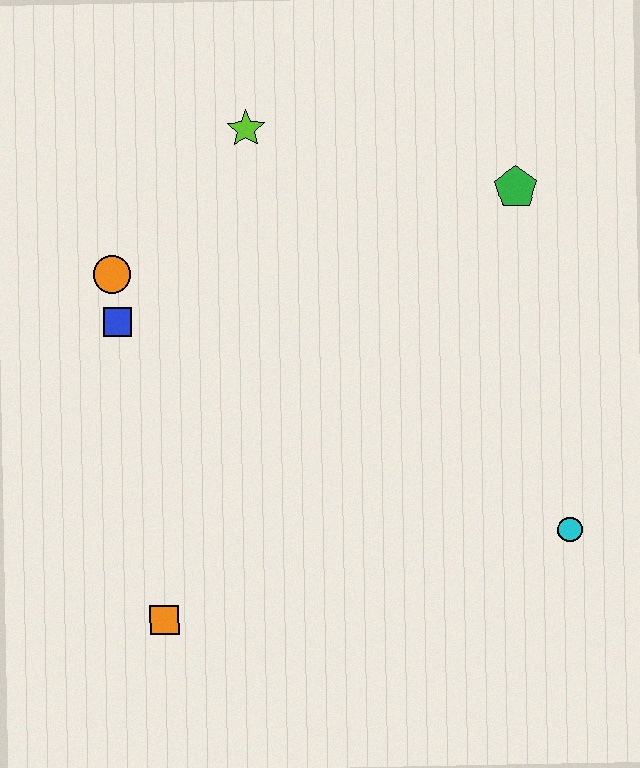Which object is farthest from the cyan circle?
The orange circle is farthest from the cyan circle.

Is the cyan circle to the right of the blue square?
Yes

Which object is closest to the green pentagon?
The lime star is closest to the green pentagon.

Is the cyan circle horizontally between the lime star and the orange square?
No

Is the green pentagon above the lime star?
No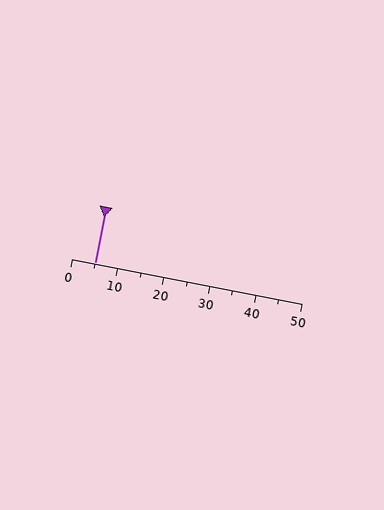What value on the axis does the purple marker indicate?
The marker indicates approximately 5.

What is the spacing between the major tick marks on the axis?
The major ticks are spaced 10 apart.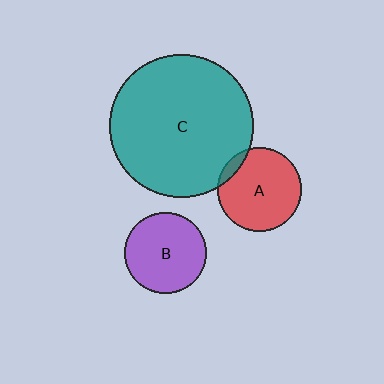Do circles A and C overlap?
Yes.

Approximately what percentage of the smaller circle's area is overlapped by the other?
Approximately 10%.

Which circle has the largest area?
Circle C (teal).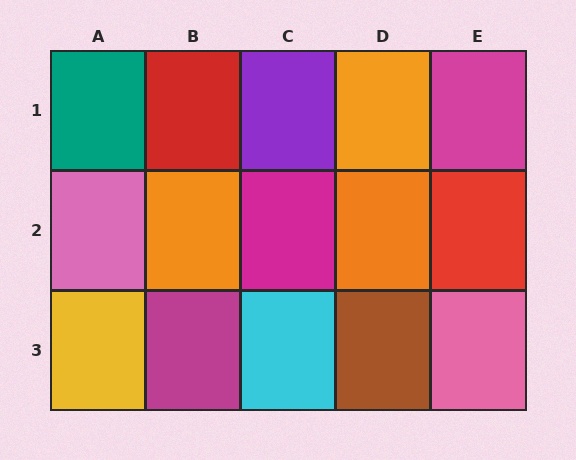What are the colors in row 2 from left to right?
Pink, orange, magenta, orange, red.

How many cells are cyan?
1 cell is cyan.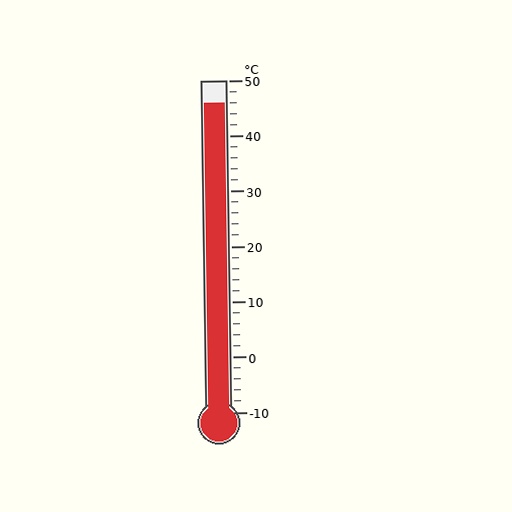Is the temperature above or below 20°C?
The temperature is above 20°C.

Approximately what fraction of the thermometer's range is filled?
The thermometer is filled to approximately 95% of its range.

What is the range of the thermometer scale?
The thermometer scale ranges from -10°C to 50°C.